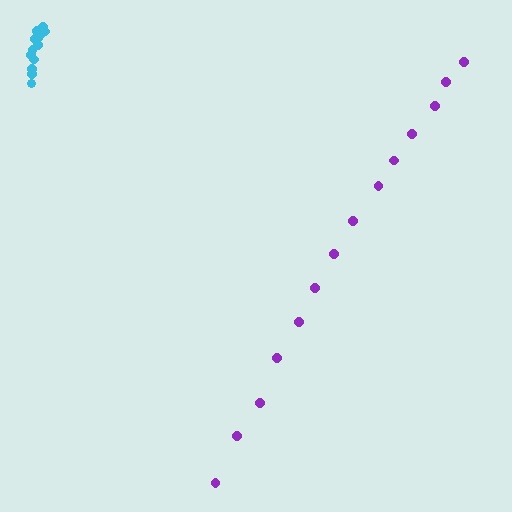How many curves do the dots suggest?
There are 2 distinct paths.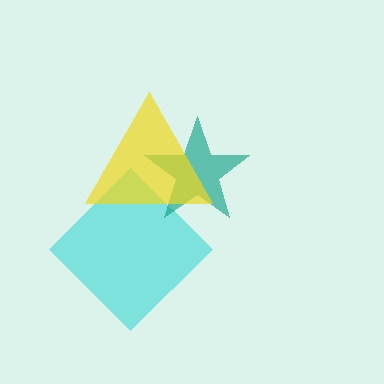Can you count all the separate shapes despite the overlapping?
Yes, there are 3 separate shapes.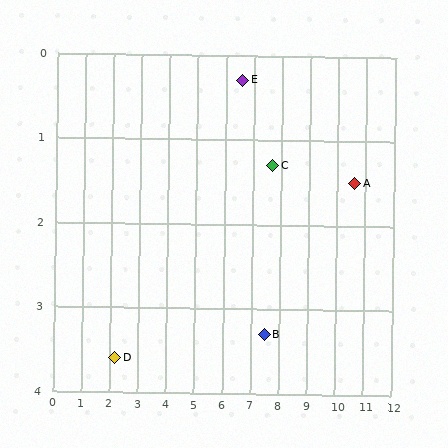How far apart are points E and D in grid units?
Points E and D are about 5.5 grid units apart.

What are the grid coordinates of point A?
Point A is at approximately (10.6, 1.5).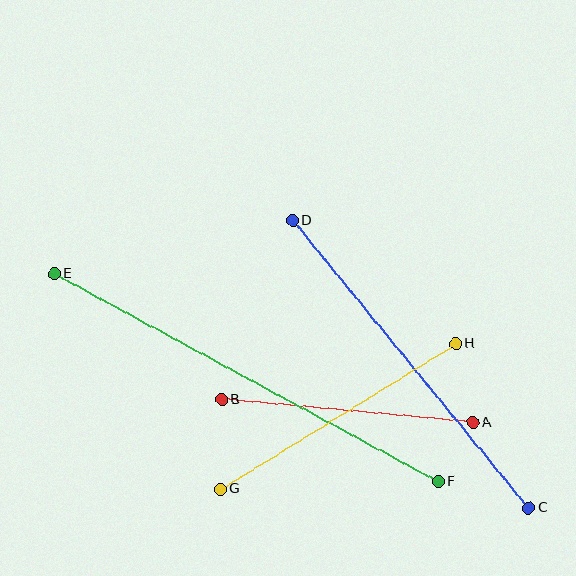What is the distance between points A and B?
The distance is approximately 252 pixels.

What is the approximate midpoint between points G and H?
The midpoint is at approximately (338, 416) pixels.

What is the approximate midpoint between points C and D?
The midpoint is at approximately (411, 364) pixels.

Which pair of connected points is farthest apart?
Points E and F are farthest apart.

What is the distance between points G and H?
The distance is approximately 277 pixels.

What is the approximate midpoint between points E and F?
The midpoint is at approximately (247, 378) pixels.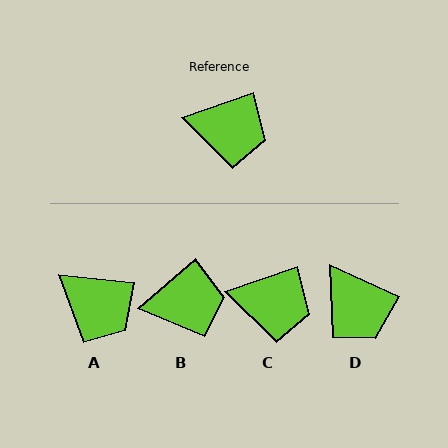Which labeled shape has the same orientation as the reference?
C.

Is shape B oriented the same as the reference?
No, it is off by about 23 degrees.